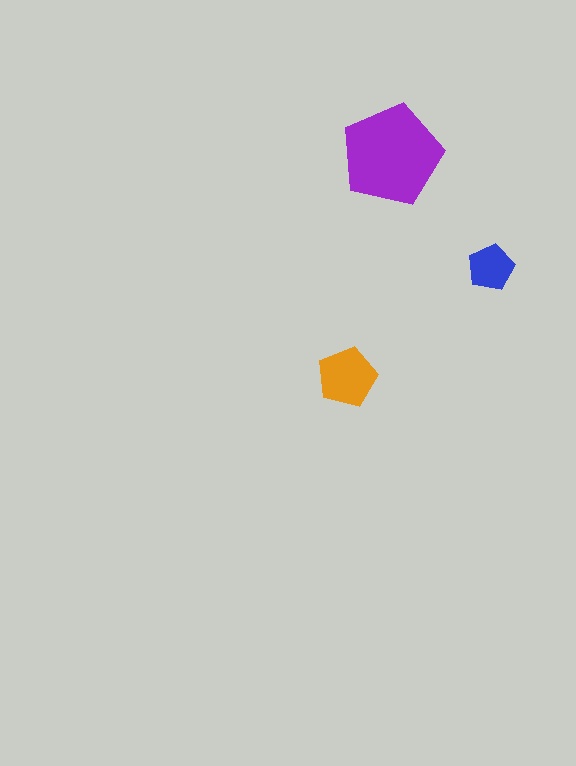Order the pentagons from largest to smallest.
the purple one, the orange one, the blue one.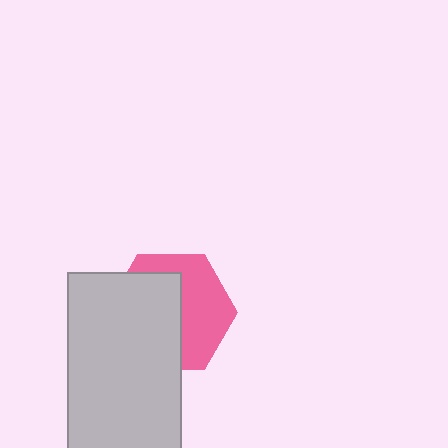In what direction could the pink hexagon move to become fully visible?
The pink hexagon could move right. That would shift it out from behind the light gray rectangle entirely.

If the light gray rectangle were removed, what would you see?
You would see the complete pink hexagon.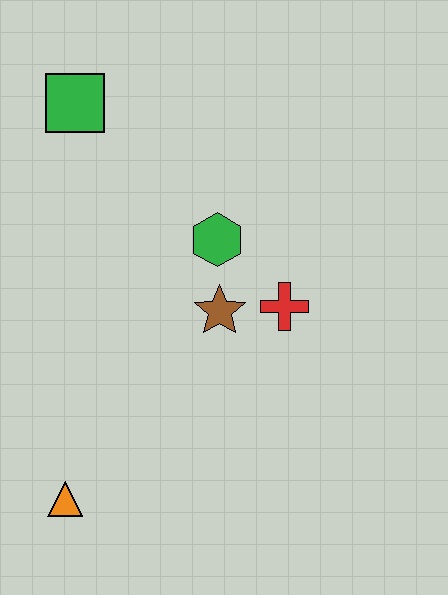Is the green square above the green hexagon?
Yes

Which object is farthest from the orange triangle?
The green square is farthest from the orange triangle.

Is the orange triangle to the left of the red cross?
Yes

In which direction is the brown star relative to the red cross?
The brown star is to the left of the red cross.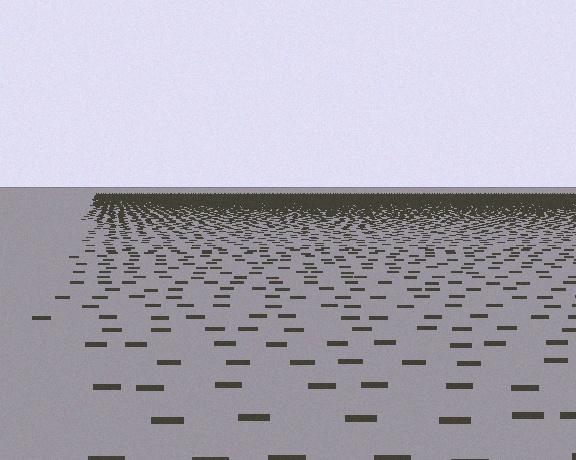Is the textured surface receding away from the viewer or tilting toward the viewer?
The surface is receding away from the viewer. Texture elements get smaller and denser toward the top.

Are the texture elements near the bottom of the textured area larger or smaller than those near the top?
Larger. Near the bottom, elements are closer to the viewer and appear at a bigger on-screen size.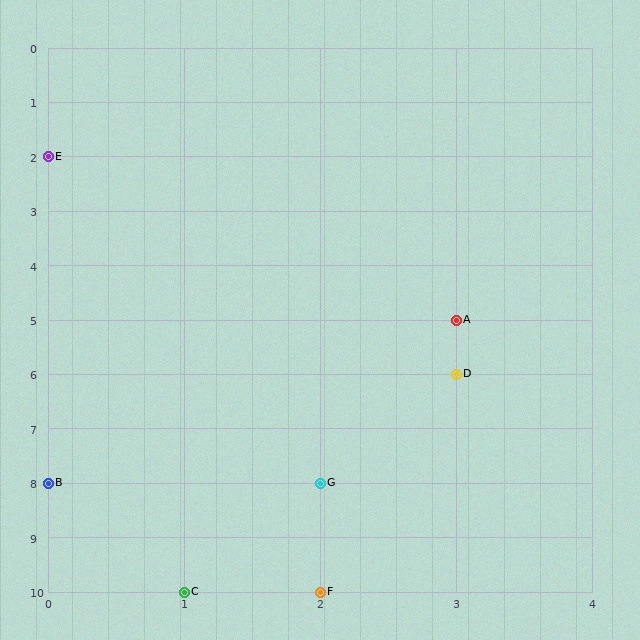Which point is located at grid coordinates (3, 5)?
Point A is at (3, 5).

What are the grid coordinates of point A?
Point A is at grid coordinates (3, 5).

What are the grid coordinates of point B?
Point B is at grid coordinates (0, 8).